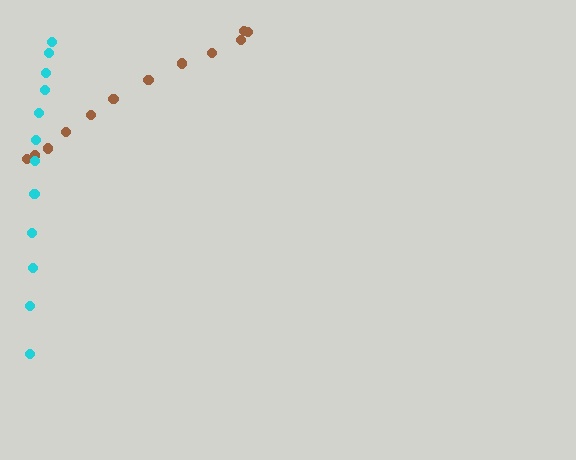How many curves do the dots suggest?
There are 2 distinct paths.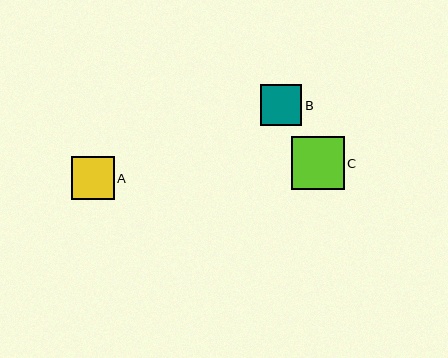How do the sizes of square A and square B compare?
Square A and square B are approximately the same size.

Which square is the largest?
Square C is the largest with a size of approximately 53 pixels.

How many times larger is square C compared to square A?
Square C is approximately 1.2 times the size of square A.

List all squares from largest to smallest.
From largest to smallest: C, A, B.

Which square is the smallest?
Square B is the smallest with a size of approximately 41 pixels.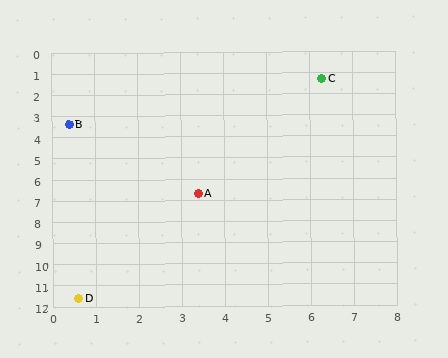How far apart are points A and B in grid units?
Points A and B are about 4.5 grid units apart.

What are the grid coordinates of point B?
Point B is at approximately (0.4, 3.4).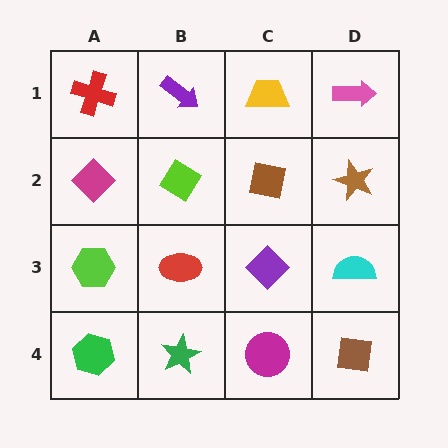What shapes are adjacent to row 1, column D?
A brown star (row 2, column D), a yellow trapezoid (row 1, column C).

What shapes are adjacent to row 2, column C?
A yellow trapezoid (row 1, column C), a purple diamond (row 3, column C), a lime diamond (row 2, column B), a brown star (row 2, column D).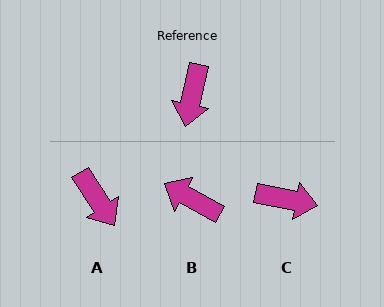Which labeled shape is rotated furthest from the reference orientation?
B, about 107 degrees away.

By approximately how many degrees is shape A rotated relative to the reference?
Approximately 45 degrees counter-clockwise.